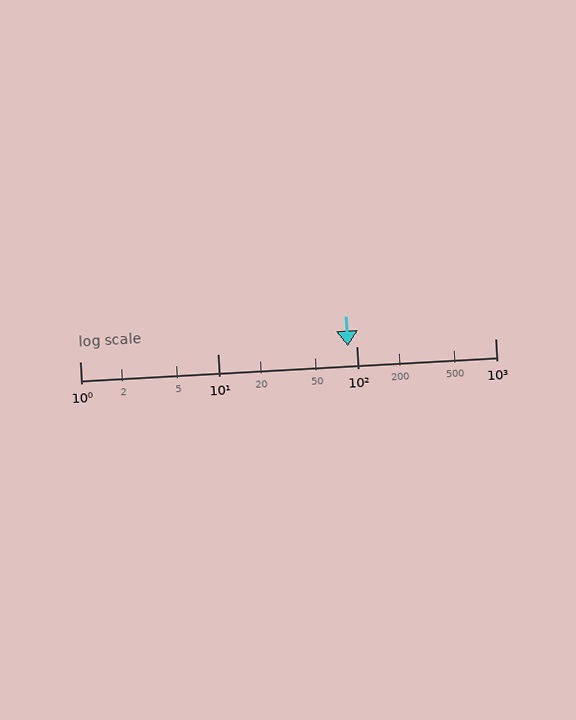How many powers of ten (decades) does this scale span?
The scale spans 3 decades, from 1 to 1000.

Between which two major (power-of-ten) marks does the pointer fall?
The pointer is between 10 and 100.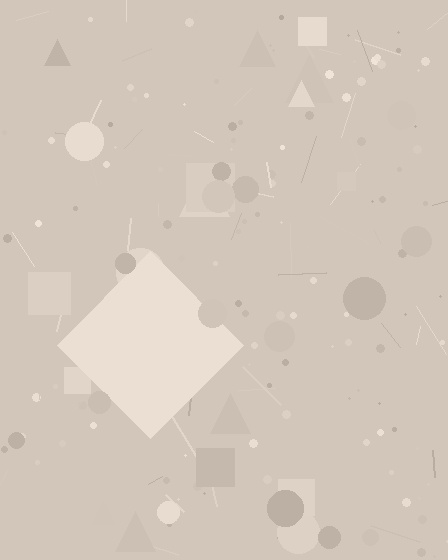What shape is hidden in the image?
A diamond is hidden in the image.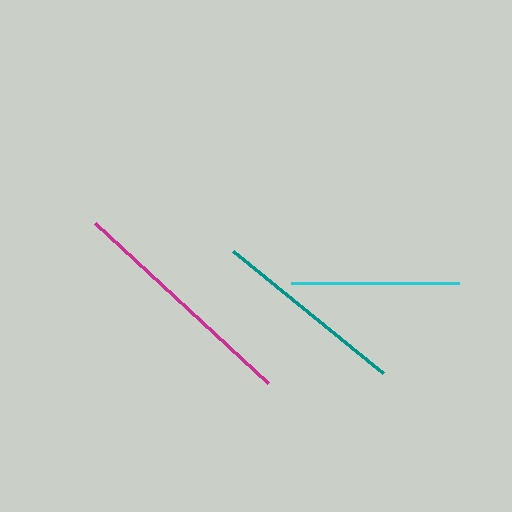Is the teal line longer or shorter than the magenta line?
The magenta line is longer than the teal line.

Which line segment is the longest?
The magenta line is the longest at approximately 236 pixels.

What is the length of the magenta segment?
The magenta segment is approximately 236 pixels long.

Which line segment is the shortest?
The cyan line is the shortest at approximately 168 pixels.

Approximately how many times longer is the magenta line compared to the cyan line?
The magenta line is approximately 1.4 times the length of the cyan line.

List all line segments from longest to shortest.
From longest to shortest: magenta, teal, cyan.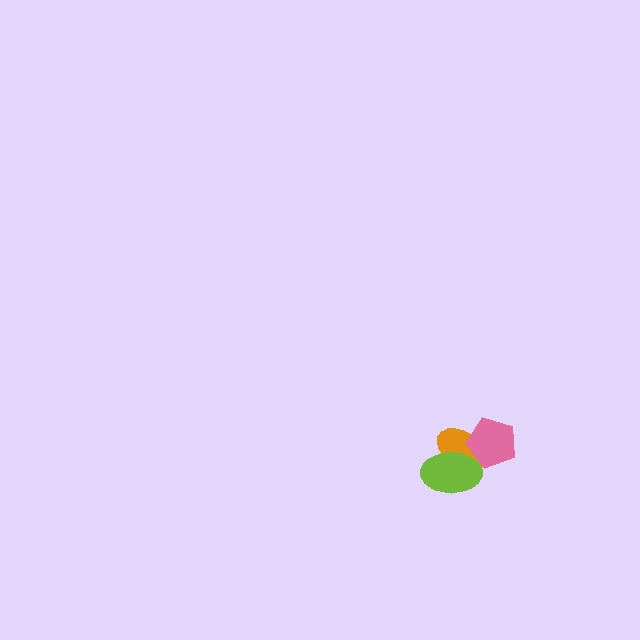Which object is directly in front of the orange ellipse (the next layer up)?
The lime ellipse is directly in front of the orange ellipse.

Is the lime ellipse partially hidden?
Yes, it is partially covered by another shape.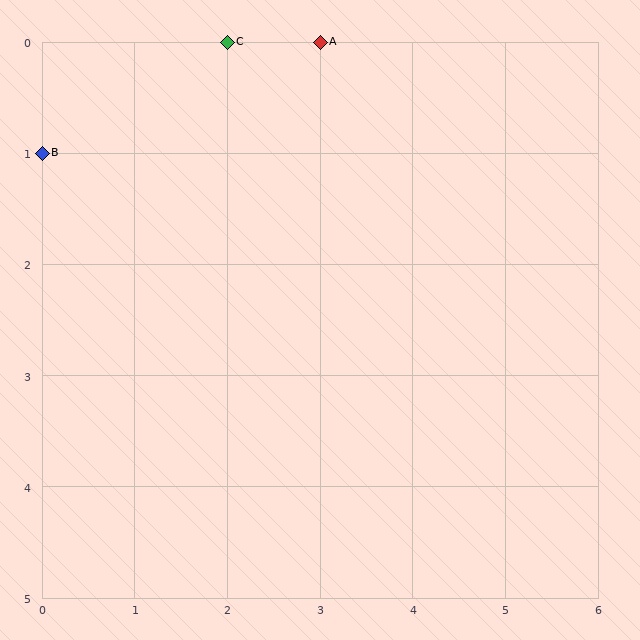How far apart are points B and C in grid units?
Points B and C are 2 columns and 1 row apart (about 2.2 grid units diagonally).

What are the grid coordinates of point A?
Point A is at grid coordinates (3, 0).